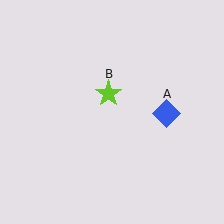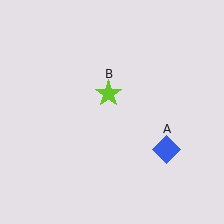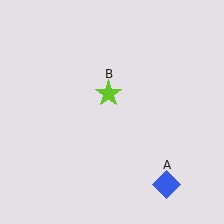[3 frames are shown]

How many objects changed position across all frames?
1 object changed position: blue diamond (object A).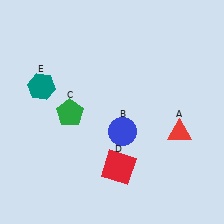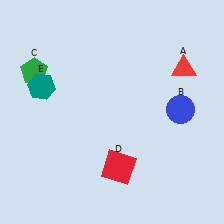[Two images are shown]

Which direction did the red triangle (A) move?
The red triangle (A) moved up.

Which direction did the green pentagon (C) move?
The green pentagon (C) moved up.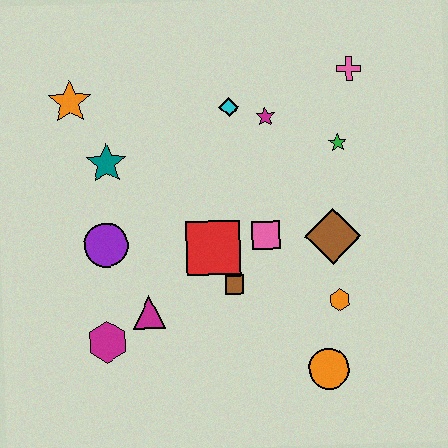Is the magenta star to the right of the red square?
Yes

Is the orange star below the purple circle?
No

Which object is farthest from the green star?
The magenta hexagon is farthest from the green star.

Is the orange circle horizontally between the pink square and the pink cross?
Yes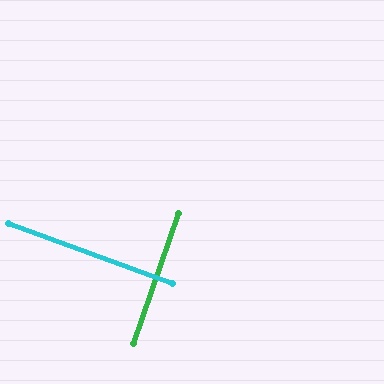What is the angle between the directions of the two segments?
Approximately 89 degrees.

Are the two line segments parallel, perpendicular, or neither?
Perpendicular — they meet at approximately 89°.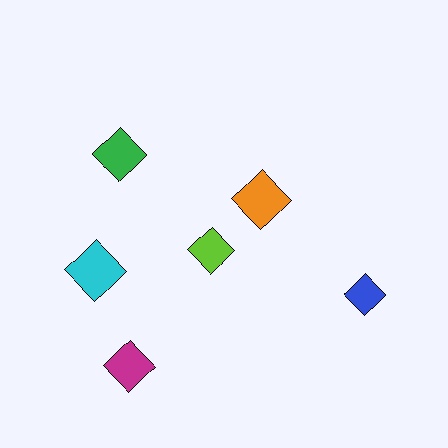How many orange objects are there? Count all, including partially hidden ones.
There is 1 orange object.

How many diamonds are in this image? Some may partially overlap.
There are 6 diamonds.